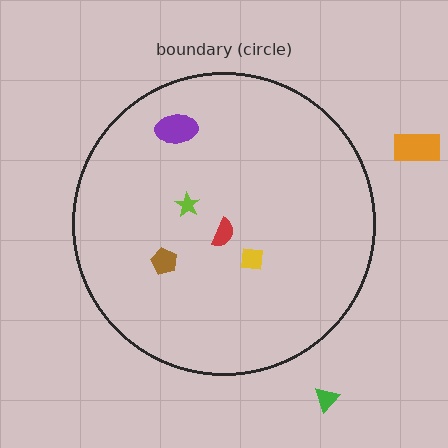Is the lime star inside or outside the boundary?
Inside.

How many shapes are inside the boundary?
5 inside, 2 outside.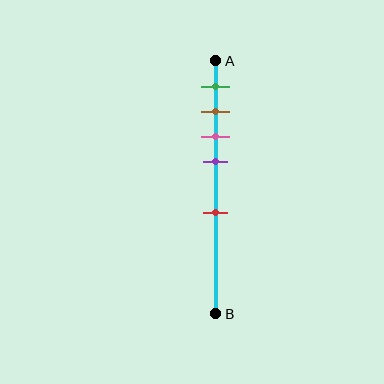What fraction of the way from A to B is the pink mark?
The pink mark is approximately 30% (0.3) of the way from A to B.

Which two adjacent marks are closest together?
The brown and pink marks are the closest adjacent pair.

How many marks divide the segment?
There are 5 marks dividing the segment.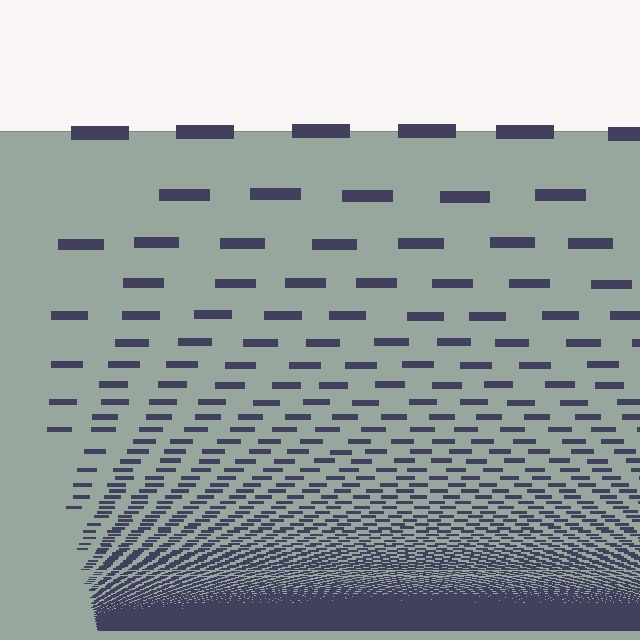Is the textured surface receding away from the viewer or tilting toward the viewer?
The surface appears to tilt toward the viewer. Texture elements get larger and sparser toward the top.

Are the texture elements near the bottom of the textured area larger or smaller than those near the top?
Smaller. The gradient is inverted — elements near the bottom are smaller and denser.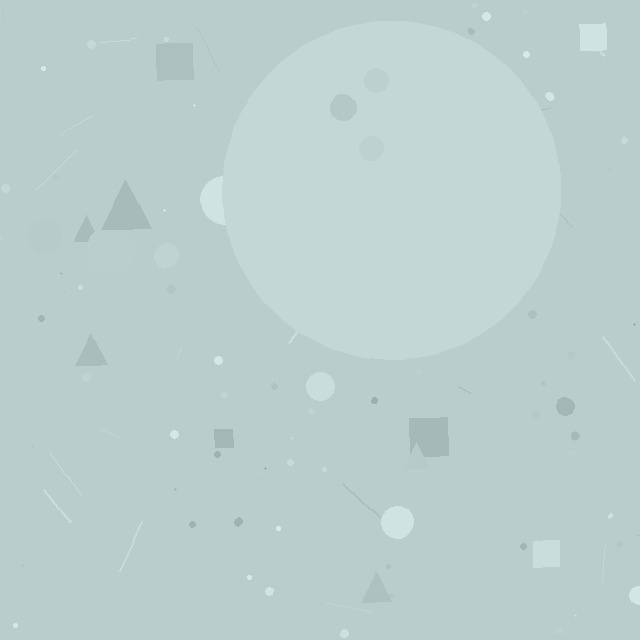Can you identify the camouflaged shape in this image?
The camouflaged shape is a circle.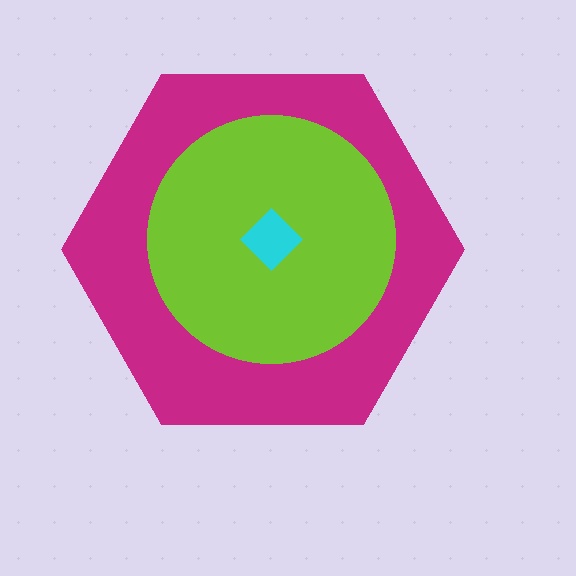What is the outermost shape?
The magenta hexagon.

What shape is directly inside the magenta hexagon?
The lime circle.